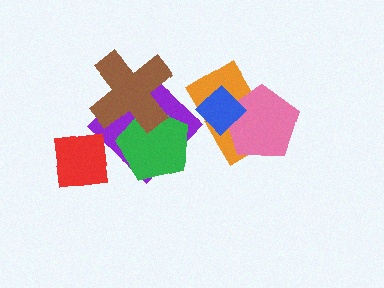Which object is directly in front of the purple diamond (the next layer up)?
The green pentagon is directly in front of the purple diamond.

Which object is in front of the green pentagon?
The brown cross is in front of the green pentagon.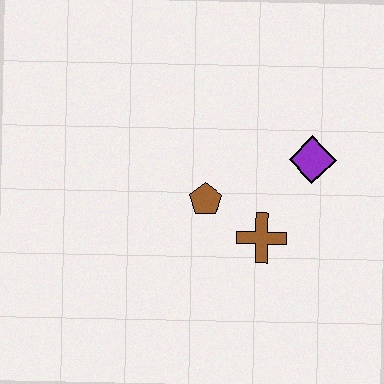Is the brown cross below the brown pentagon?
Yes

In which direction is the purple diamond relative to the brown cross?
The purple diamond is above the brown cross.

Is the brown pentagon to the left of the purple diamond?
Yes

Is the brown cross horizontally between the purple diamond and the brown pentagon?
Yes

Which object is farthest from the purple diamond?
The brown pentagon is farthest from the purple diamond.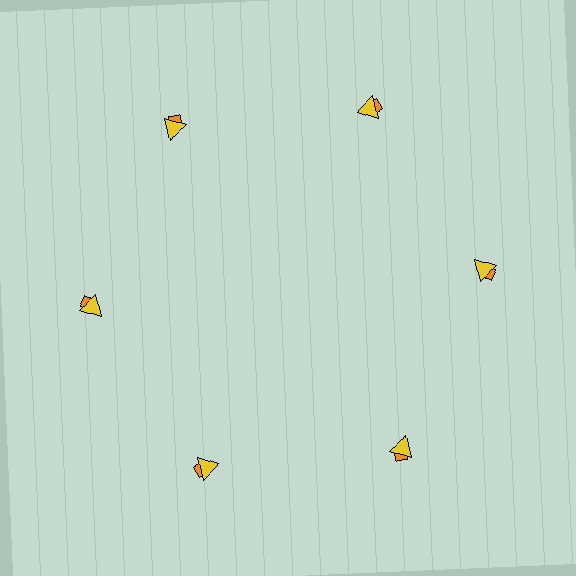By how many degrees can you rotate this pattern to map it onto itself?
The pattern maps onto itself every 60 degrees of rotation.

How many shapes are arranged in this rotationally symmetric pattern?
There are 12 shapes, arranged in 6 groups of 2.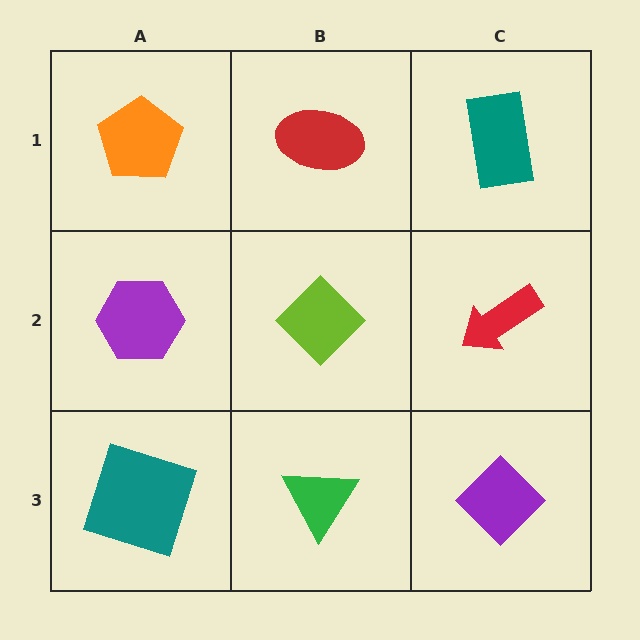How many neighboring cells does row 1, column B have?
3.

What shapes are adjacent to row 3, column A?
A purple hexagon (row 2, column A), a green triangle (row 3, column B).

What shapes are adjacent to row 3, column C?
A red arrow (row 2, column C), a green triangle (row 3, column B).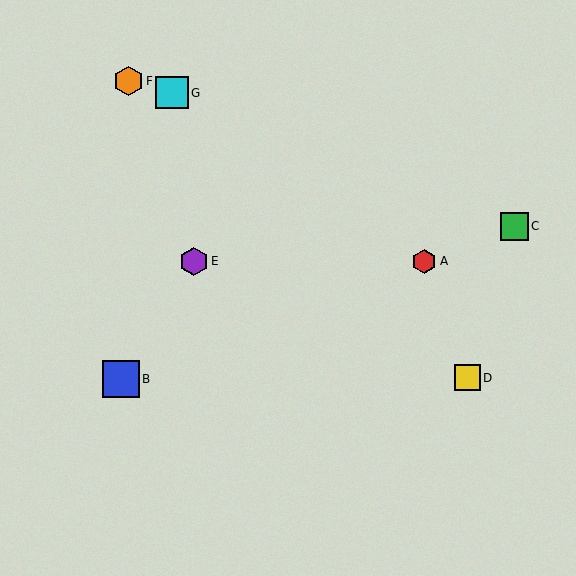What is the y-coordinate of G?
Object G is at y≈93.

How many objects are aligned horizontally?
2 objects (A, E) are aligned horizontally.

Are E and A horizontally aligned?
Yes, both are at y≈262.